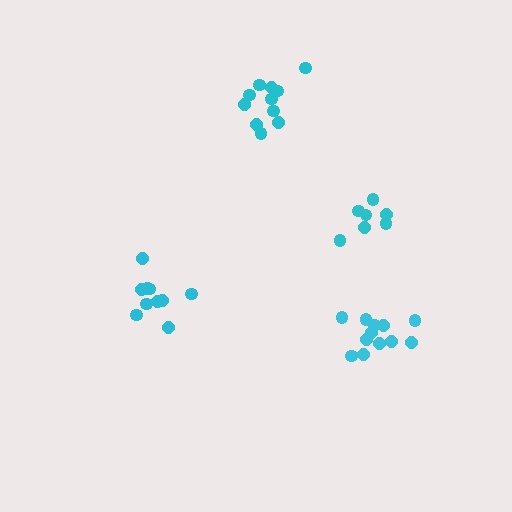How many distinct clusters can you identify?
There are 4 distinct clusters.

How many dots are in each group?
Group 1: 12 dots, Group 2: 10 dots, Group 3: 7 dots, Group 4: 11 dots (40 total).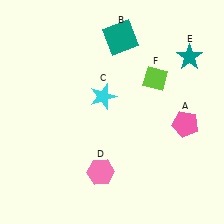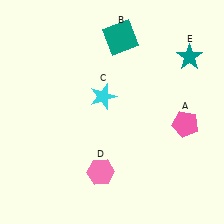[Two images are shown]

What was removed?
The lime diamond (F) was removed in Image 2.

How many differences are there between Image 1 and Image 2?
There is 1 difference between the two images.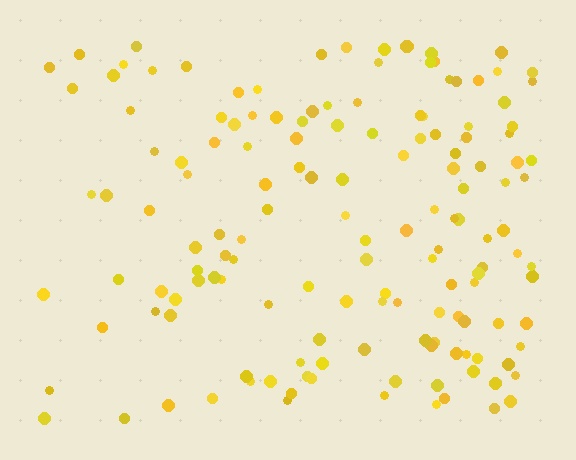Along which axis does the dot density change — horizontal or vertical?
Horizontal.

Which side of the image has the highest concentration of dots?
The right.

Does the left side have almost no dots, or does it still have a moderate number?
Still a moderate number, just noticeably fewer than the right.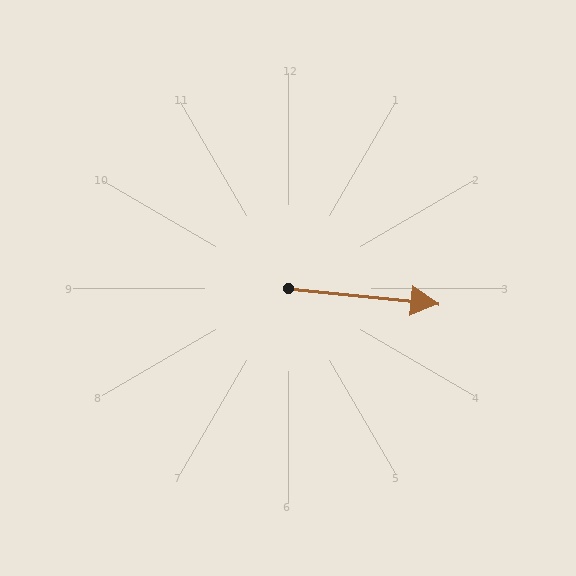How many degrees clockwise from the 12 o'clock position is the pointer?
Approximately 96 degrees.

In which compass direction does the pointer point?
East.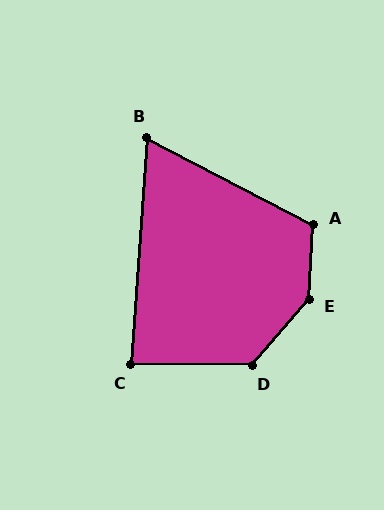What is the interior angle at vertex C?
Approximately 86 degrees (approximately right).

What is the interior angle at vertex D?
Approximately 131 degrees (obtuse).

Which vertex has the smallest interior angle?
B, at approximately 67 degrees.